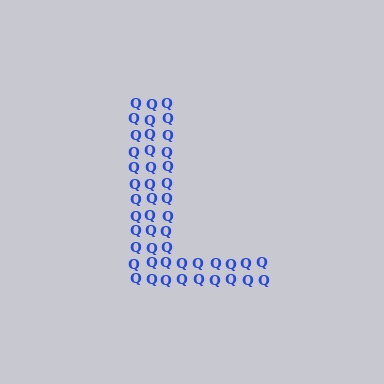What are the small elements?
The small elements are letter Q's.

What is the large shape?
The large shape is the letter L.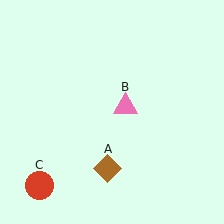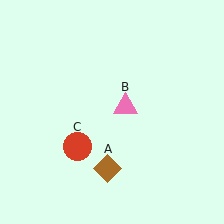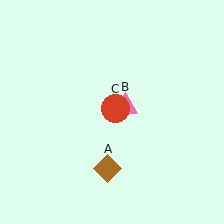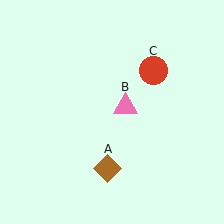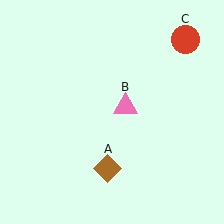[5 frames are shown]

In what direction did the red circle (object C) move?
The red circle (object C) moved up and to the right.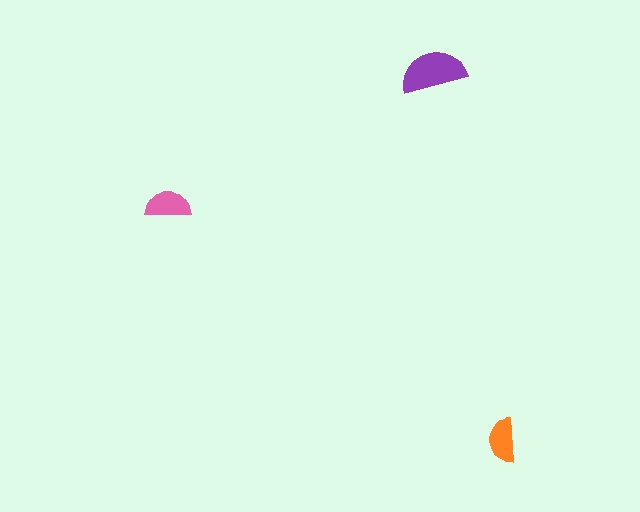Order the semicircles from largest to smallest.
the purple one, the pink one, the orange one.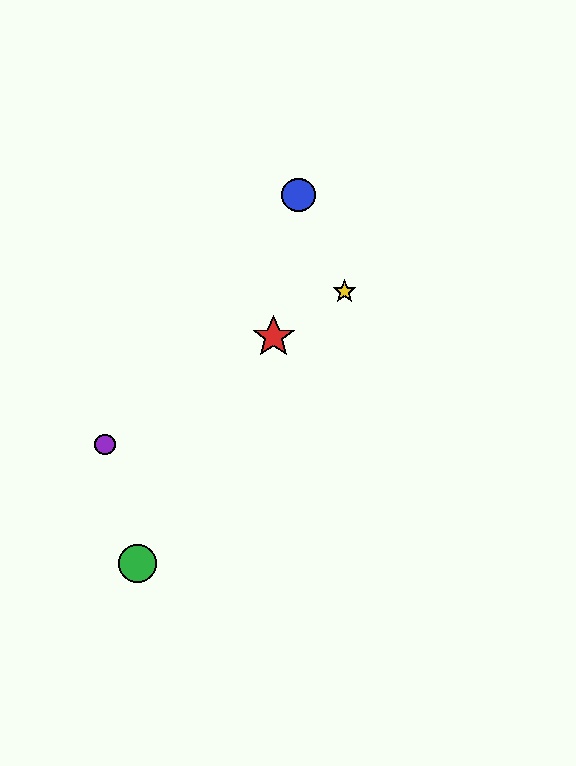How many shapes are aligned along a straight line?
3 shapes (the red star, the yellow star, the purple circle) are aligned along a straight line.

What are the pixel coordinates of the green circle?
The green circle is at (137, 564).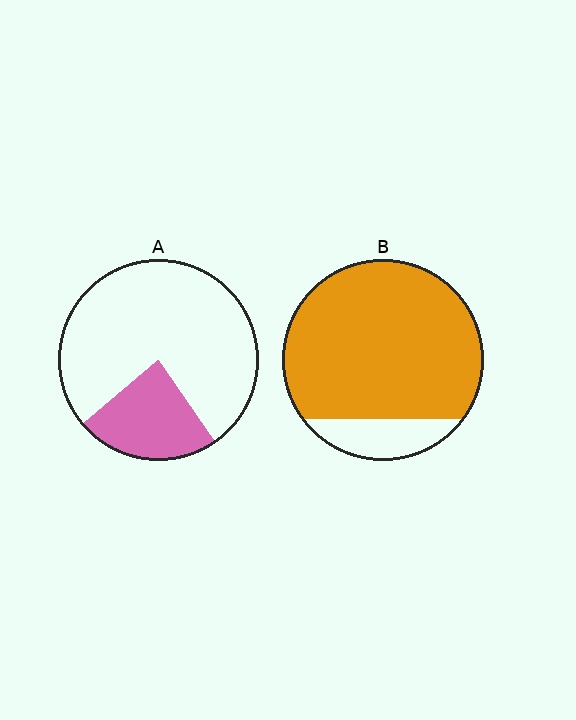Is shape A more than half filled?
No.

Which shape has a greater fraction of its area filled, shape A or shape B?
Shape B.